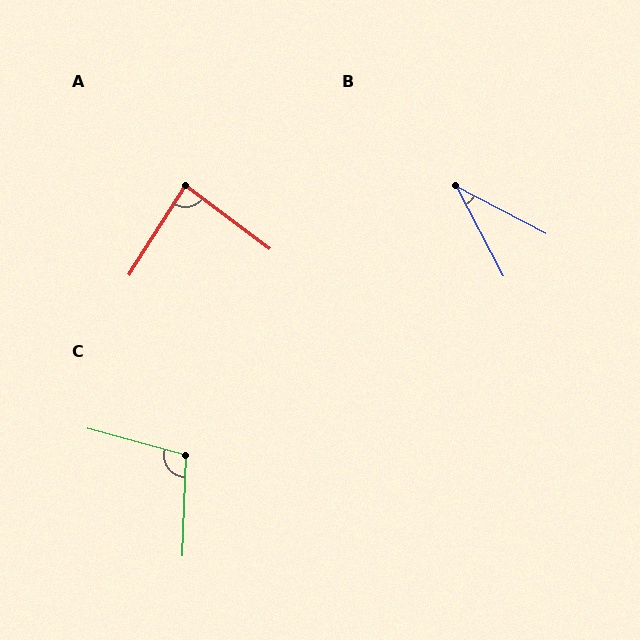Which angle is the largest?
C, at approximately 103 degrees.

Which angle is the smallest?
B, at approximately 35 degrees.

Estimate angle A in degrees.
Approximately 86 degrees.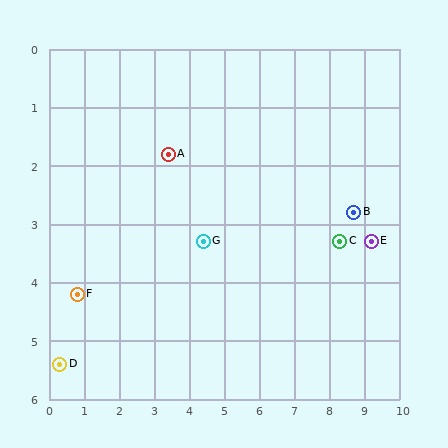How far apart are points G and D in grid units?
Points G and D are about 4.6 grid units apart.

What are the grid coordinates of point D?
Point D is at approximately (0.3, 5.4).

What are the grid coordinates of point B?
Point B is at approximately (8.7, 2.8).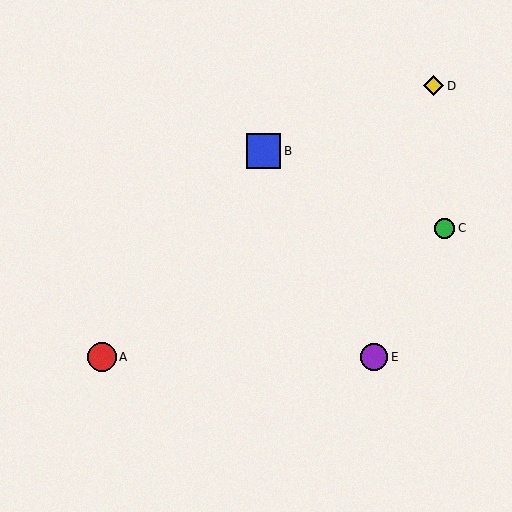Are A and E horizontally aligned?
Yes, both are at y≈357.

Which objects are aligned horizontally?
Objects A, E are aligned horizontally.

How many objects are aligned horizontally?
2 objects (A, E) are aligned horizontally.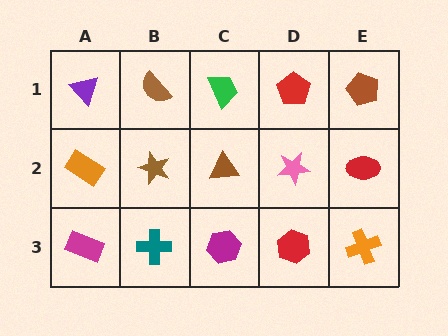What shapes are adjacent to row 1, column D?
A pink star (row 2, column D), a green trapezoid (row 1, column C), a brown pentagon (row 1, column E).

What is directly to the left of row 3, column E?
A red hexagon.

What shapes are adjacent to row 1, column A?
An orange rectangle (row 2, column A), a brown semicircle (row 1, column B).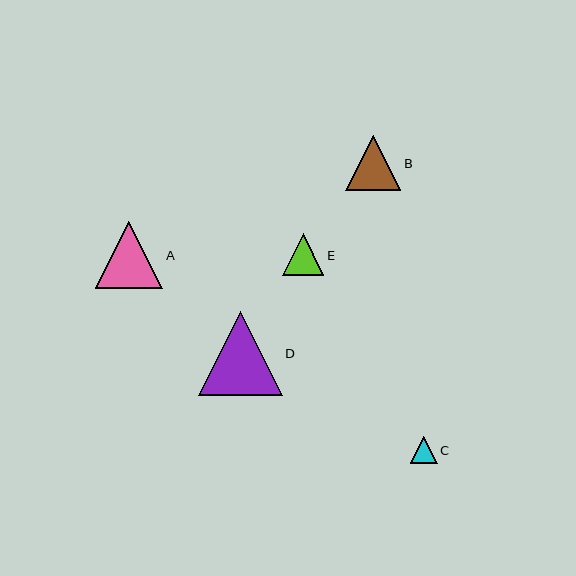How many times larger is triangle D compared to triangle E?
Triangle D is approximately 2.0 times the size of triangle E.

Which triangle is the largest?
Triangle D is the largest with a size of approximately 84 pixels.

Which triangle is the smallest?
Triangle C is the smallest with a size of approximately 27 pixels.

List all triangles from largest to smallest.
From largest to smallest: D, A, B, E, C.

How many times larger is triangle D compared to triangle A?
Triangle D is approximately 1.2 times the size of triangle A.